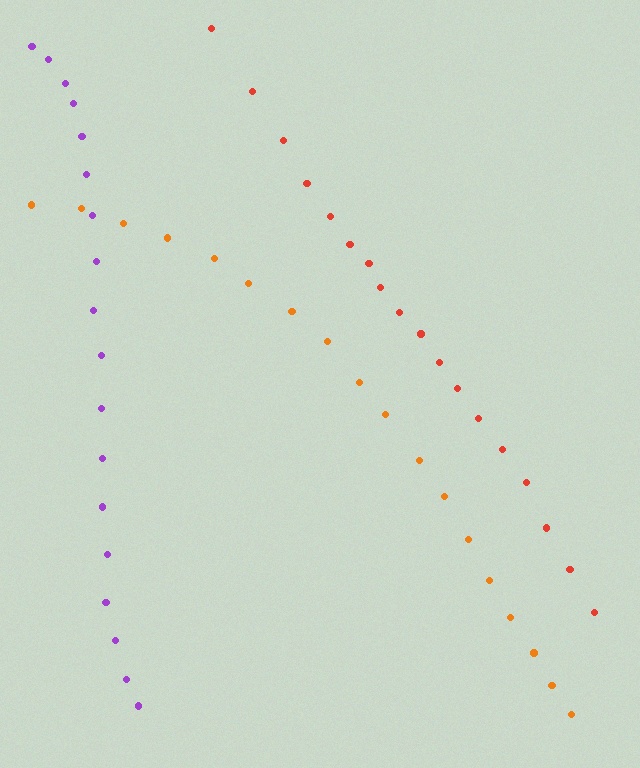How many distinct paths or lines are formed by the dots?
There are 3 distinct paths.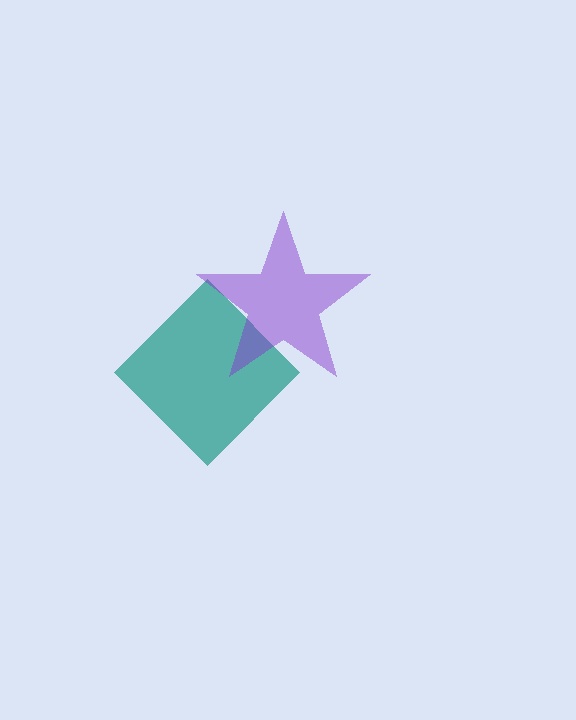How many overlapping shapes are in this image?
There are 2 overlapping shapes in the image.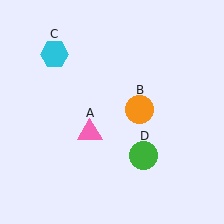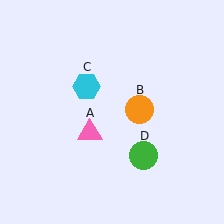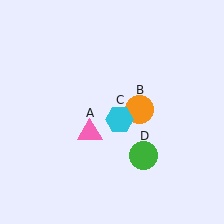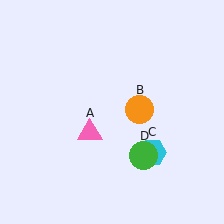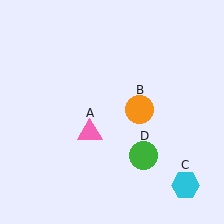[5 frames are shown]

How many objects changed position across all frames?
1 object changed position: cyan hexagon (object C).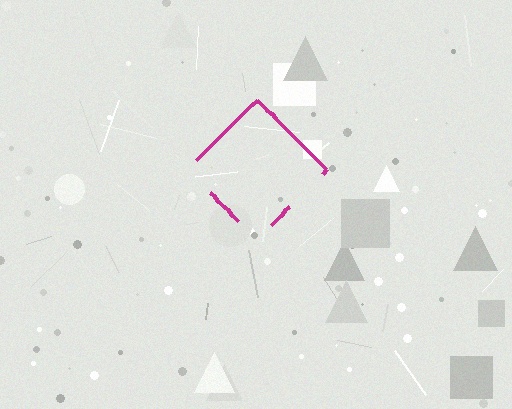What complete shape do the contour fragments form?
The contour fragments form a diamond.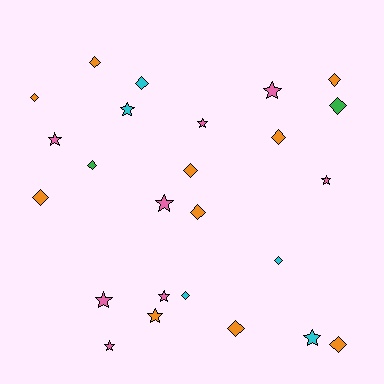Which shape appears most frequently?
Diamond, with 14 objects.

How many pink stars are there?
There are 8 pink stars.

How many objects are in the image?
There are 25 objects.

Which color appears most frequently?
Orange, with 10 objects.